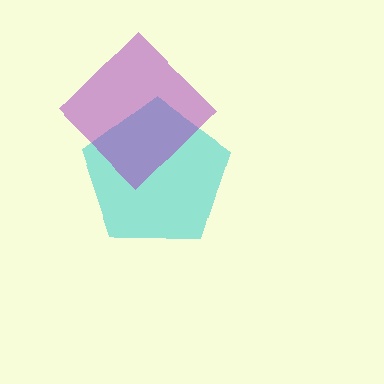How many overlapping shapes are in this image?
There are 2 overlapping shapes in the image.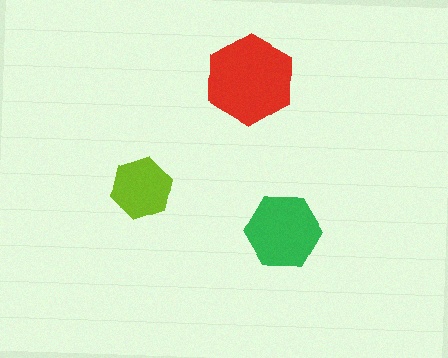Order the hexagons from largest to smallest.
the red one, the green one, the lime one.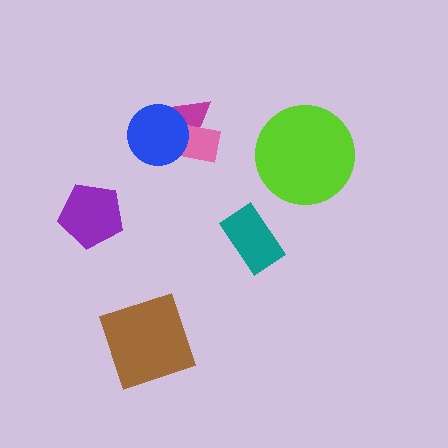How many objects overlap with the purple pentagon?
0 objects overlap with the purple pentagon.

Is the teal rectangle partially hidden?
No, no other shape covers it.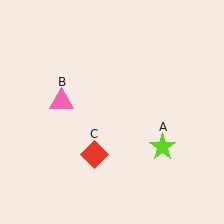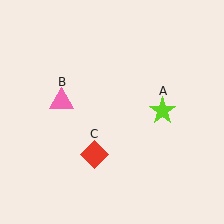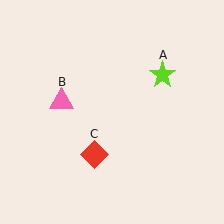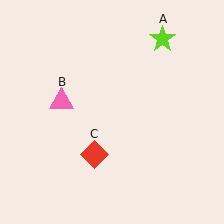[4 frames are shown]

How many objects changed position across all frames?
1 object changed position: lime star (object A).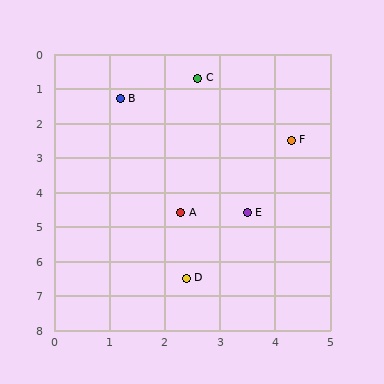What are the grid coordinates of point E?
Point E is at approximately (3.5, 4.6).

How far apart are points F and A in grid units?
Points F and A are about 2.9 grid units apart.